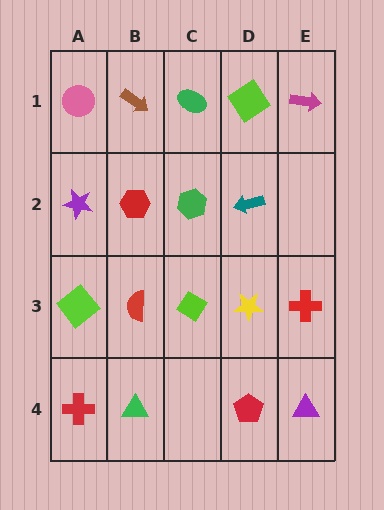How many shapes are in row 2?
4 shapes.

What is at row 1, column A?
A pink circle.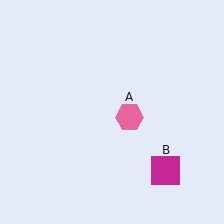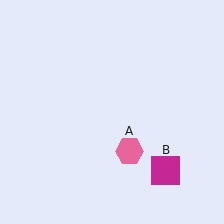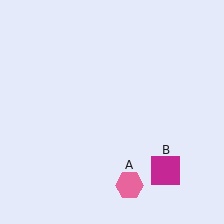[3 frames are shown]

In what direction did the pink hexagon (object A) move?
The pink hexagon (object A) moved down.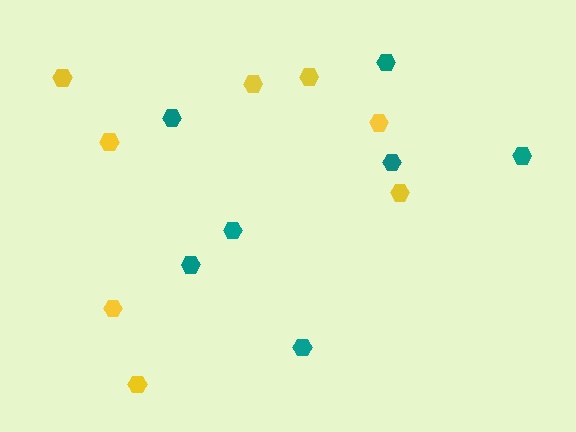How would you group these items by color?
There are 2 groups: one group of yellow hexagons (8) and one group of teal hexagons (7).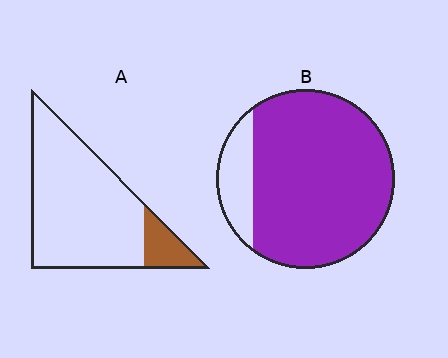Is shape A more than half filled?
No.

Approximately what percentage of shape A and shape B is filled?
A is approximately 15% and B is approximately 85%.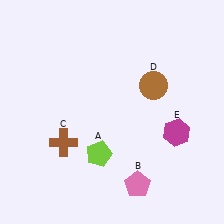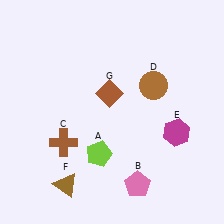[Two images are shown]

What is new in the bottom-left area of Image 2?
A brown triangle (F) was added in the bottom-left area of Image 2.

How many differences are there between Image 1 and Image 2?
There are 2 differences between the two images.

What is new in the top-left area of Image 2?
A brown diamond (G) was added in the top-left area of Image 2.